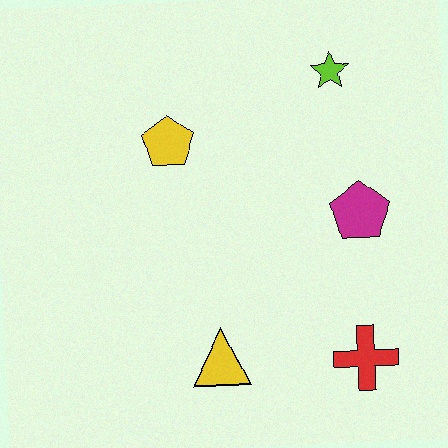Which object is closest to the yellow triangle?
The red cross is closest to the yellow triangle.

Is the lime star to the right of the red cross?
No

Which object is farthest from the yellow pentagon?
The red cross is farthest from the yellow pentagon.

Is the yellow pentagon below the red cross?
No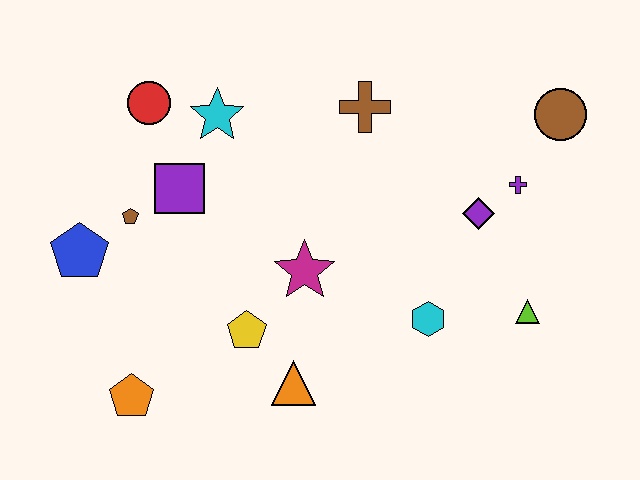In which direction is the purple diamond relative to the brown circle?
The purple diamond is below the brown circle.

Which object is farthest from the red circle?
The lime triangle is farthest from the red circle.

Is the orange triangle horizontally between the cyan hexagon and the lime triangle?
No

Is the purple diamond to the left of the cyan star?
No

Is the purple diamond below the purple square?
Yes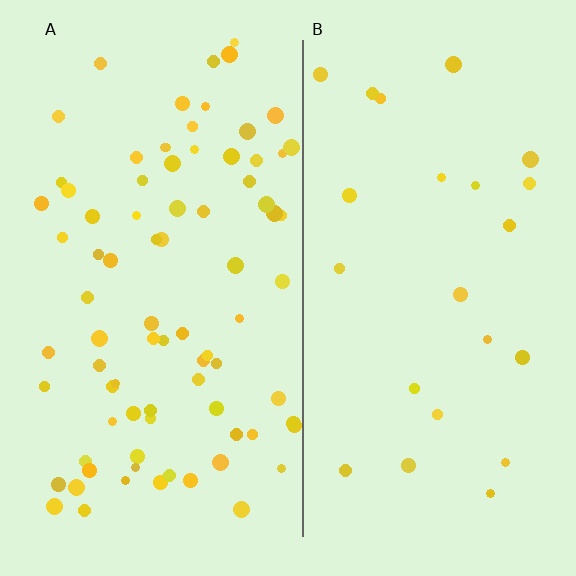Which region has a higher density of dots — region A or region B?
A (the left).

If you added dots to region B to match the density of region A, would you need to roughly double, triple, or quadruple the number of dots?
Approximately quadruple.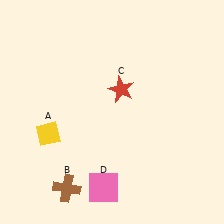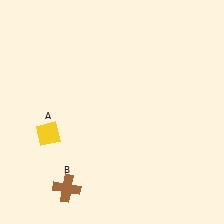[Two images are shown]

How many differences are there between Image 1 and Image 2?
There are 2 differences between the two images.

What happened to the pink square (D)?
The pink square (D) was removed in Image 2. It was in the bottom-left area of Image 1.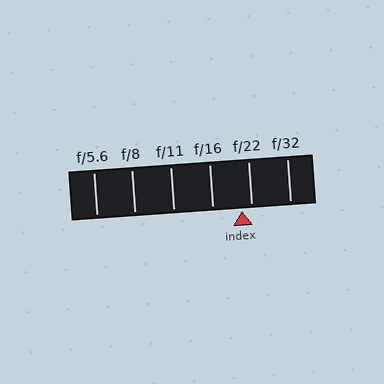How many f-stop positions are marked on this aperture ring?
There are 6 f-stop positions marked.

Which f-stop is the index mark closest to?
The index mark is closest to f/22.